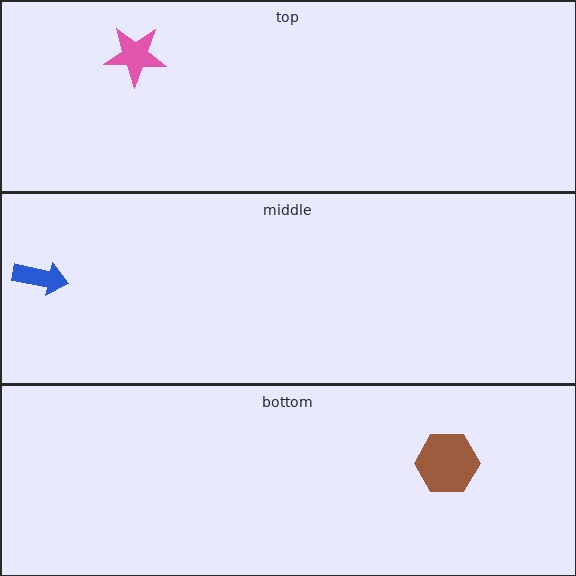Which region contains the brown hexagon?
The bottom region.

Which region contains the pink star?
The top region.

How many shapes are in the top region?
1.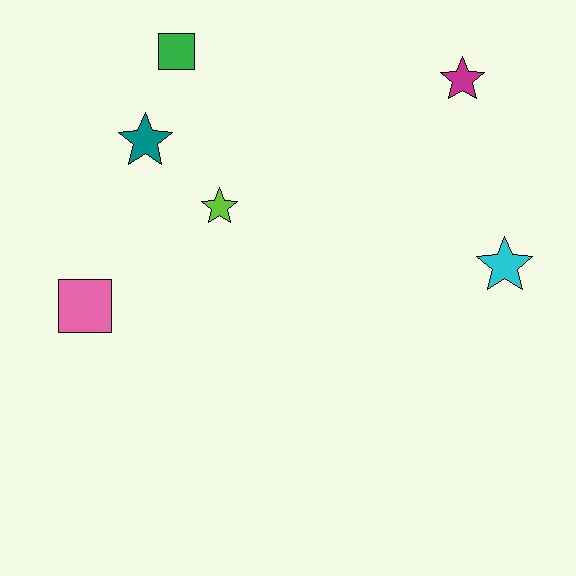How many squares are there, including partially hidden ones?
There are 2 squares.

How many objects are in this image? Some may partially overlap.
There are 6 objects.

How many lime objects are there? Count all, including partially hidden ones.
There is 1 lime object.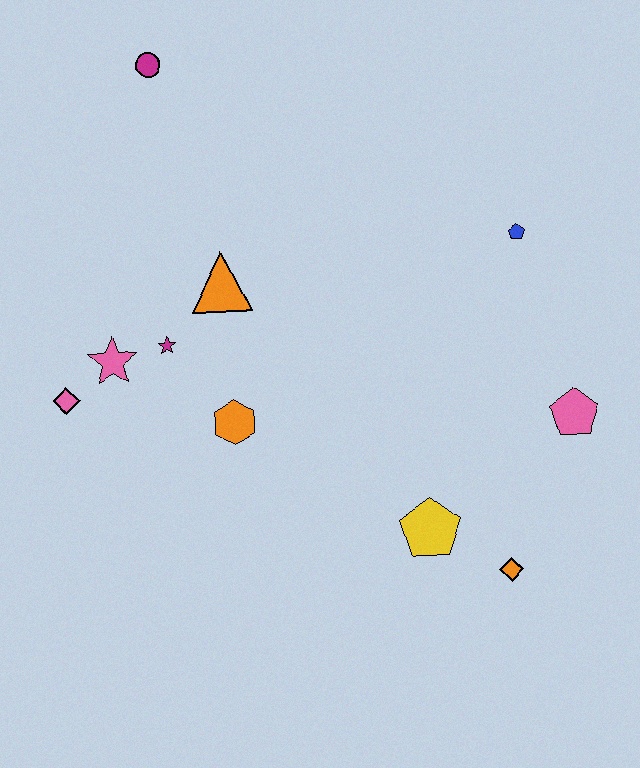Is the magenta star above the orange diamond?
Yes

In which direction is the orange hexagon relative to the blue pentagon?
The orange hexagon is to the left of the blue pentagon.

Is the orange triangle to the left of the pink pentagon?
Yes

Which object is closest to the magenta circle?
The orange triangle is closest to the magenta circle.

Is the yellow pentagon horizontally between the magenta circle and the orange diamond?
Yes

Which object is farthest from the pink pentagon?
The magenta circle is farthest from the pink pentagon.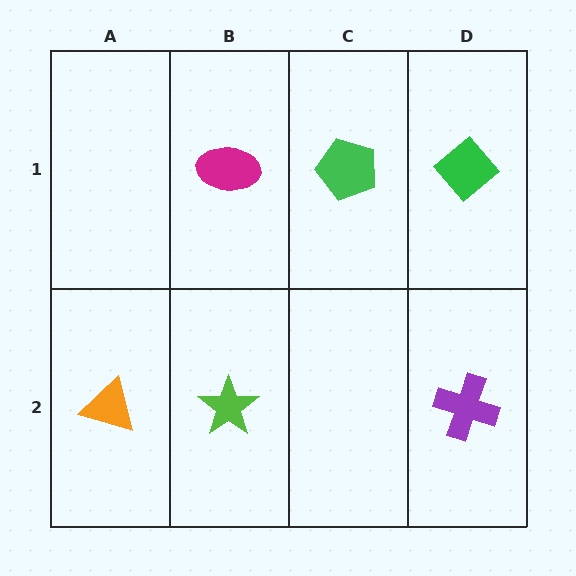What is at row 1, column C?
A green pentagon.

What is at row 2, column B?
A lime star.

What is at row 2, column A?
An orange triangle.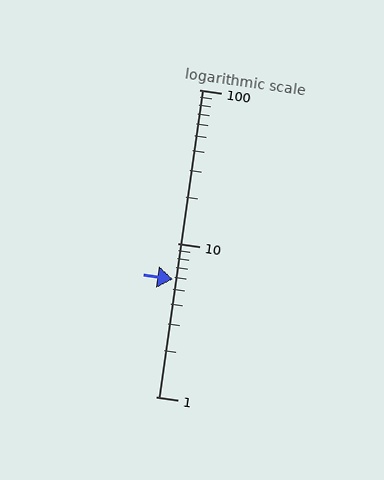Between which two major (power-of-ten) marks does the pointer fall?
The pointer is between 1 and 10.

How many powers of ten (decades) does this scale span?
The scale spans 2 decades, from 1 to 100.